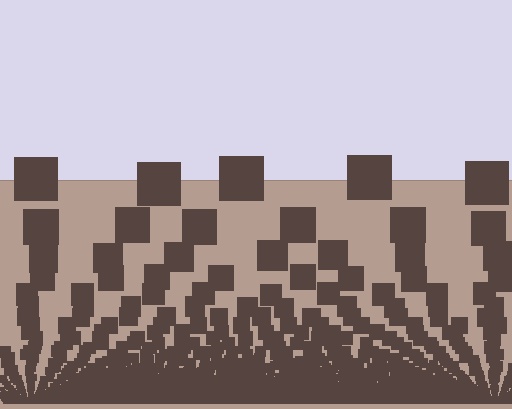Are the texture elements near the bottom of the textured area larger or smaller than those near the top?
Smaller. The gradient is inverted — elements near the bottom are smaller and denser.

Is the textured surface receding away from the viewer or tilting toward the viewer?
The surface appears to tilt toward the viewer. Texture elements get larger and sparser toward the top.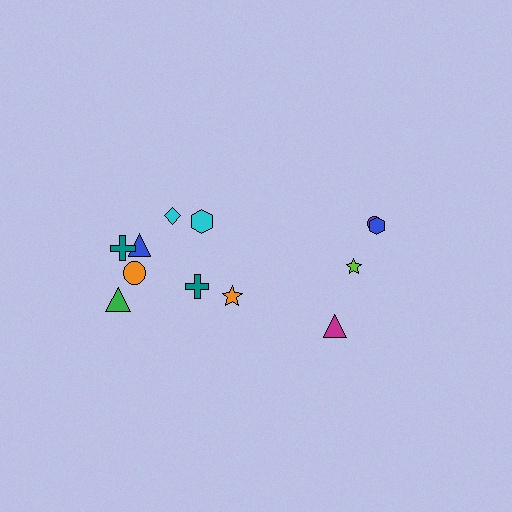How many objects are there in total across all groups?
There are 12 objects.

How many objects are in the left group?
There are 8 objects.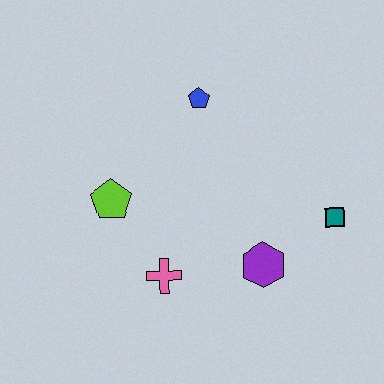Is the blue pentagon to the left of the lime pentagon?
No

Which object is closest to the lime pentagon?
The pink cross is closest to the lime pentagon.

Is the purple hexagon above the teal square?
No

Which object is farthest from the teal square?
The lime pentagon is farthest from the teal square.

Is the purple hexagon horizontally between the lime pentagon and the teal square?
Yes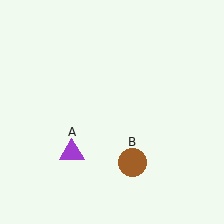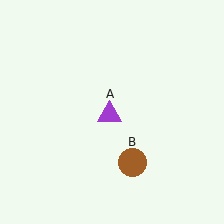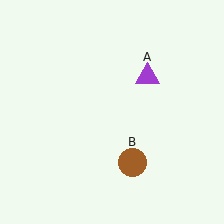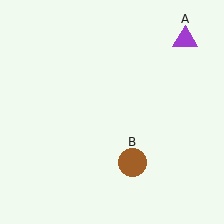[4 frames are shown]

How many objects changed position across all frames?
1 object changed position: purple triangle (object A).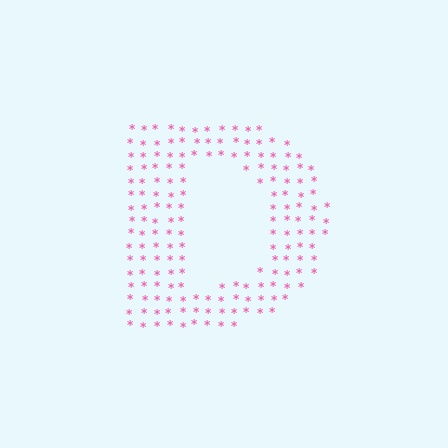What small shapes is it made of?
It is made of small asterisks.